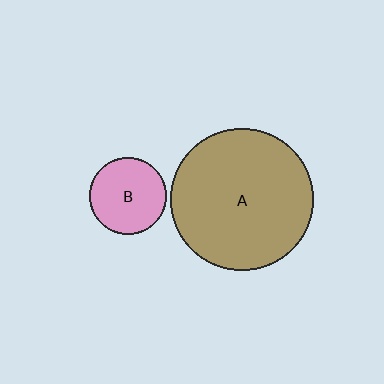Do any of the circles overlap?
No, none of the circles overlap.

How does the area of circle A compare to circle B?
Approximately 3.4 times.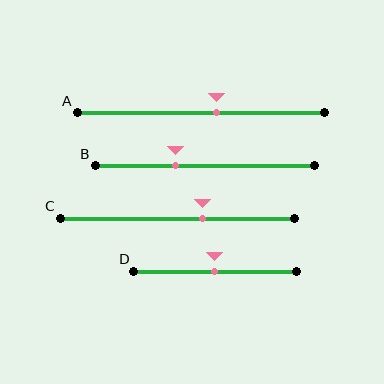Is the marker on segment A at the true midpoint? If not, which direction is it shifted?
No, the marker on segment A is shifted to the right by about 6% of the segment length.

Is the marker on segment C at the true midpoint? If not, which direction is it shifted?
No, the marker on segment C is shifted to the right by about 11% of the segment length.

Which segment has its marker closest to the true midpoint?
Segment D has its marker closest to the true midpoint.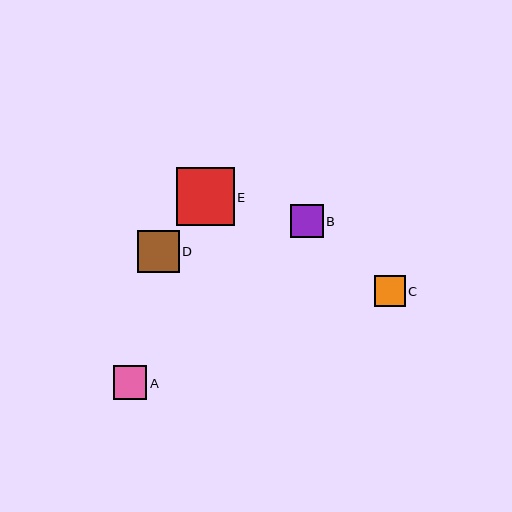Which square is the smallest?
Square C is the smallest with a size of approximately 31 pixels.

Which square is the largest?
Square E is the largest with a size of approximately 57 pixels.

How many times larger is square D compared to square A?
Square D is approximately 1.3 times the size of square A.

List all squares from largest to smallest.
From largest to smallest: E, D, A, B, C.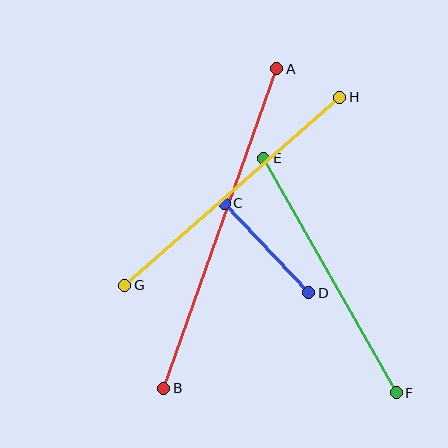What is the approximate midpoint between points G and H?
The midpoint is at approximately (232, 191) pixels.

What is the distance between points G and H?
The distance is approximately 286 pixels.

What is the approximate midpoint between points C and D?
The midpoint is at approximately (266, 248) pixels.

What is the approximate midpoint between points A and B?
The midpoint is at approximately (220, 228) pixels.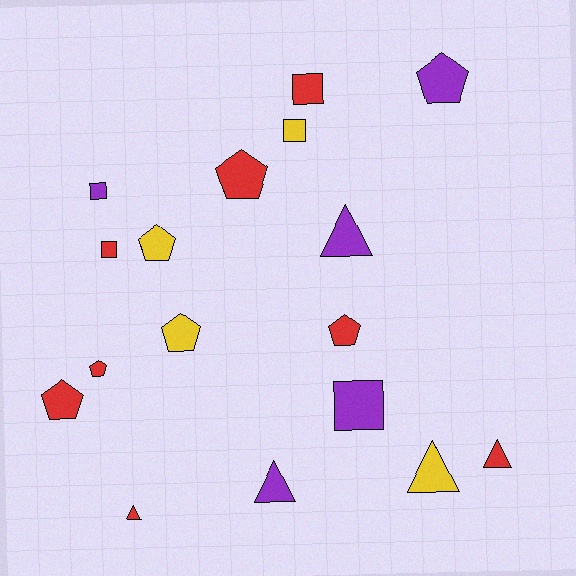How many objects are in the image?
There are 17 objects.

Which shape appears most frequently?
Pentagon, with 7 objects.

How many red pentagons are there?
There are 4 red pentagons.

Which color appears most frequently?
Red, with 8 objects.